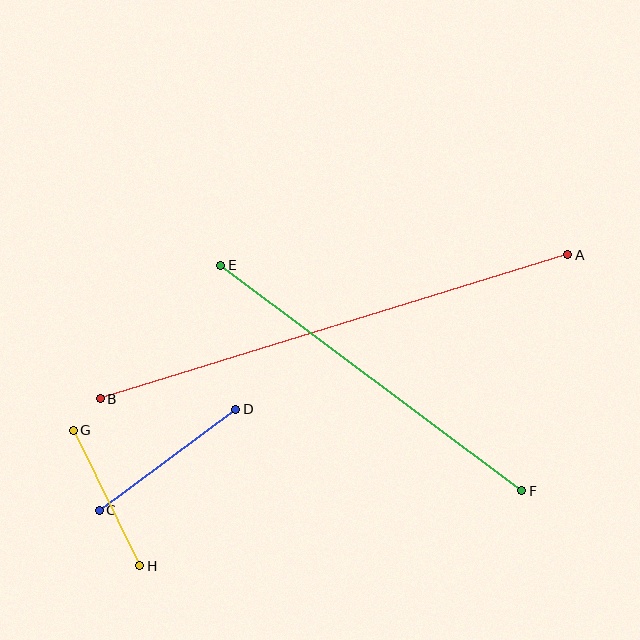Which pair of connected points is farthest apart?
Points A and B are farthest apart.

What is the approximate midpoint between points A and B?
The midpoint is at approximately (334, 327) pixels.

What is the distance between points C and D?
The distance is approximately 170 pixels.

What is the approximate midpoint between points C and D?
The midpoint is at approximately (167, 460) pixels.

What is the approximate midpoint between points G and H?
The midpoint is at approximately (106, 498) pixels.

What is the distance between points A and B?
The distance is approximately 489 pixels.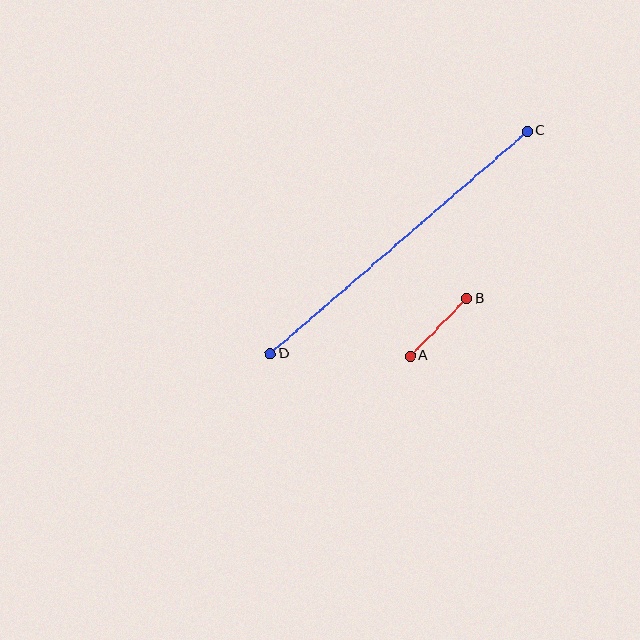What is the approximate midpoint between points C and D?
The midpoint is at approximately (399, 242) pixels.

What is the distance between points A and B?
The distance is approximately 81 pixels.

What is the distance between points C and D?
The distance is approximately 340 pixels.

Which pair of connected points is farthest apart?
Points C and D are farthest apart.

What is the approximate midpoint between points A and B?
The midpoint is at approximately (438, 327) pixels.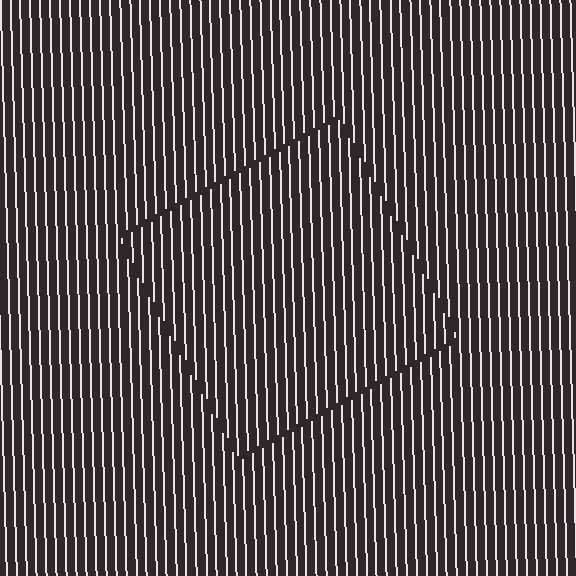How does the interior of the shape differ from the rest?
The interior of the shape contains the same grating, shifted by half a period — the contour is defined by the phase discontinuity where line-ends from the inner and outer gratings abut.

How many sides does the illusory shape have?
4 sides — the line-ends trace a square.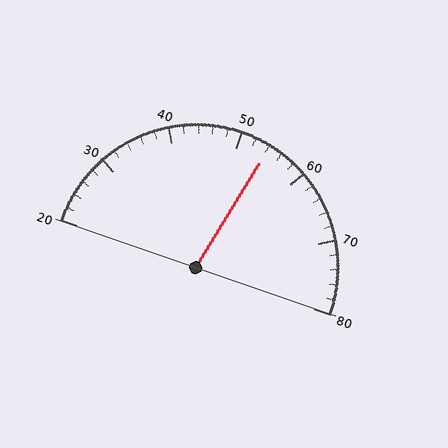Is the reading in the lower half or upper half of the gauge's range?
The reading is in the upper half of the range (20 to 80).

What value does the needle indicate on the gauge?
The needle indicates approximately 54.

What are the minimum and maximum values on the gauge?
The gauge ranges from 20 to 80.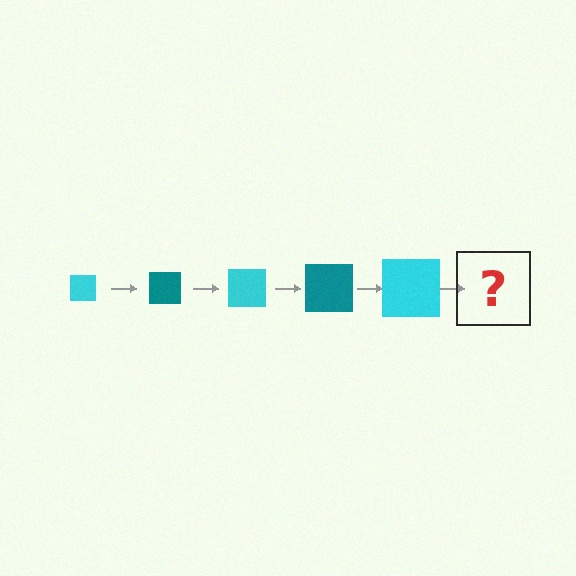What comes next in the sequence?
The next element should be a teal square, larger than the previous one.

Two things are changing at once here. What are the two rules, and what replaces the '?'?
The two rules are that the square grows larger each step and the color cycles through cyan and teal. The '?' should be a teal square, larger than the previous one.